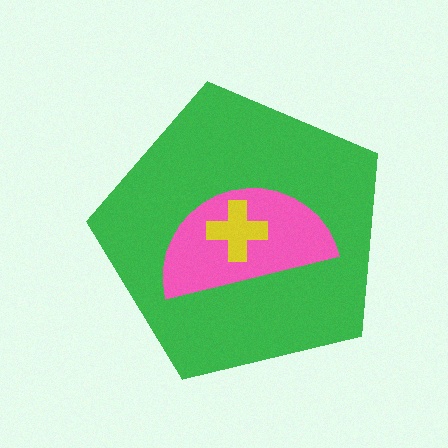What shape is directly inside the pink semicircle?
The yellow cross.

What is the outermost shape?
The green pentagon.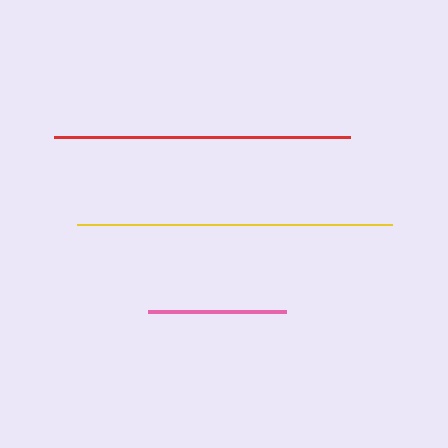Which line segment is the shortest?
The pink line is the shortest at approximately 138 pixels.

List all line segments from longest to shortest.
From longest to shortest: yellow, red, pink.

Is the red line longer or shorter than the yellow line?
The yellow line is longer than the red line.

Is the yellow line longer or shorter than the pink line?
The yellow line is longer than the pink line.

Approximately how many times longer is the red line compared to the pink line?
The red line is approximately 2.2 times the length of the pink line.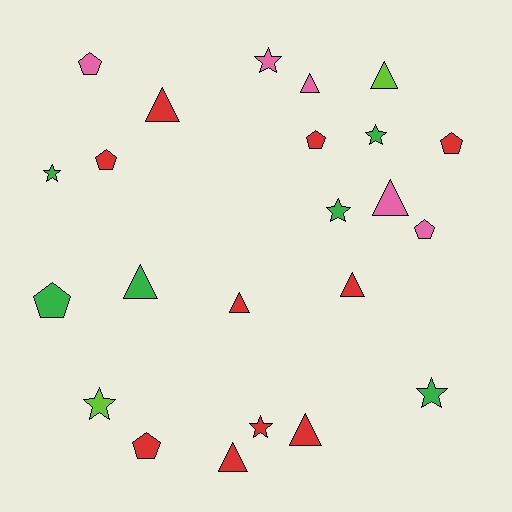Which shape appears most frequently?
Triangle, with 9 objects.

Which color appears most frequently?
Red, with 10 objects.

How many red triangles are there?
There are 5 red triangles.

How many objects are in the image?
There are 23 objects.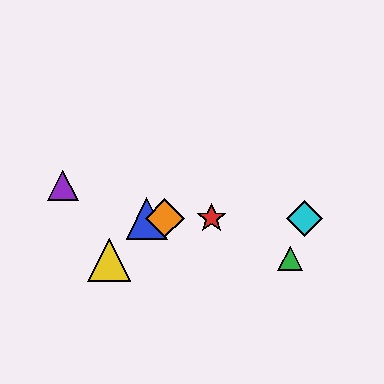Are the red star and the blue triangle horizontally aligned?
Yes, both are at y≈218.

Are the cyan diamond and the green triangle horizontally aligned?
No, the cyan diamond is at y≈218 and the green triangle is at y≈259.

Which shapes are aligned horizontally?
The red star, the blue triangle, the orange diamond, the cyan diamond are aligned horizontally.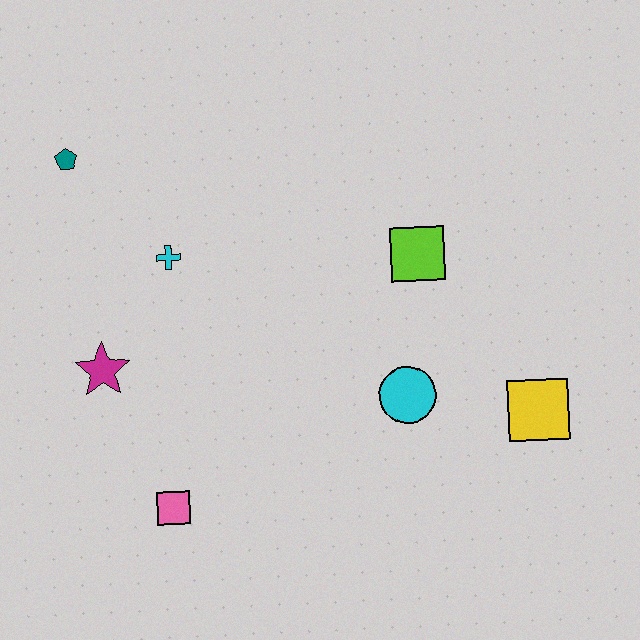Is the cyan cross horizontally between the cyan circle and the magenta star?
Yes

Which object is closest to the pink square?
The magenta star is closest to the pink square.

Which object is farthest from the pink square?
The yellow square is farthest from the pink square.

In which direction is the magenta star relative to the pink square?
The magenta star is above the pink square.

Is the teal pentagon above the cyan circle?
Yes